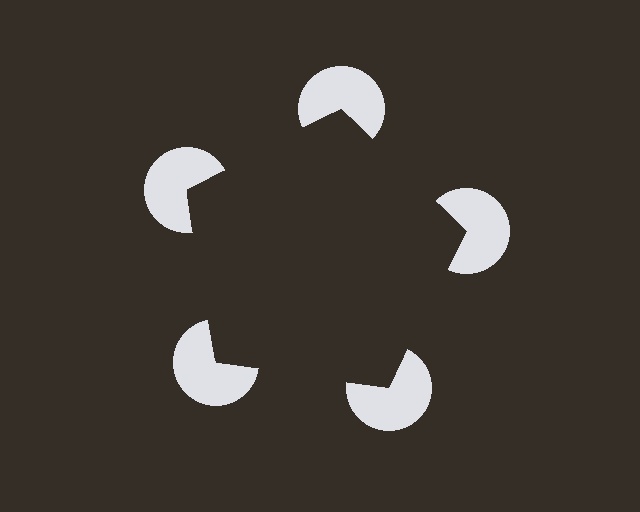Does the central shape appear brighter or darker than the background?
It typically appears slightly darker than the background, even though no actual brightness change is drawn.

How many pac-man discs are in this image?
There are 5 — one at each vertex of the illusory pentagon.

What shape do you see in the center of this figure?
An illusory pentagon — its edges are inferred from the aligned wedge cuts in the pac-man discs, not physically drawn.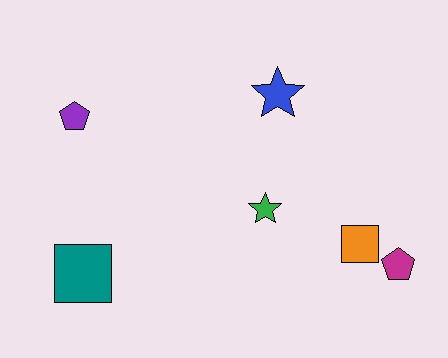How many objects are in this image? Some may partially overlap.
There are 6 objects.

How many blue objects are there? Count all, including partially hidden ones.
There is 1 blue object.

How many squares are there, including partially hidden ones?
There are 2 squares.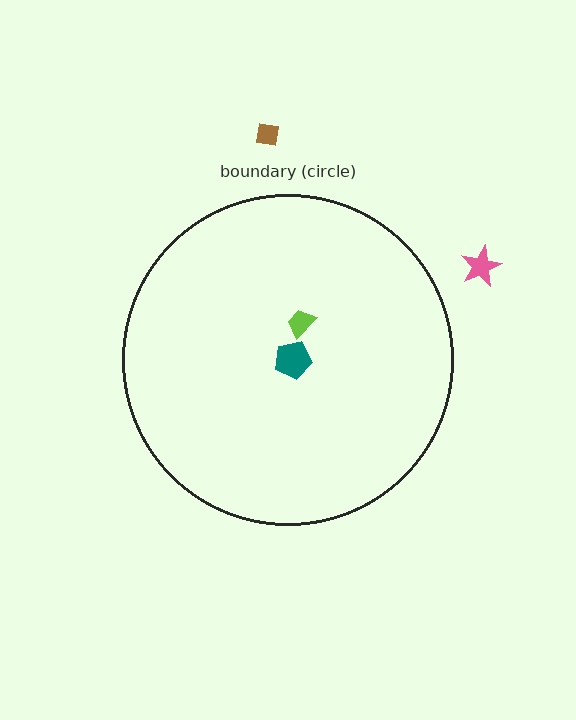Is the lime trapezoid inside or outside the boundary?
Inside.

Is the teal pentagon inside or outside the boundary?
Inside.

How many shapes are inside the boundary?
2 inside, 2 outside.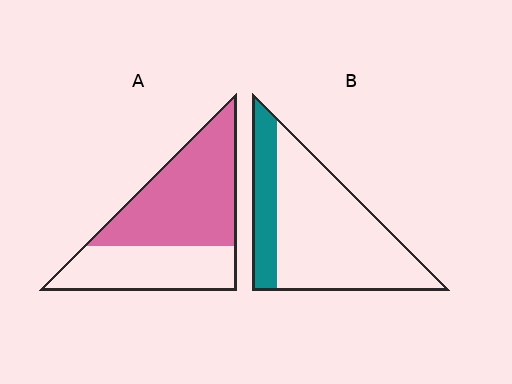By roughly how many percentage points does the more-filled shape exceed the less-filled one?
By roughly 35 percentage points (A over B).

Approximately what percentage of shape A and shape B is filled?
A is approximately 60% and B is approximately 25%.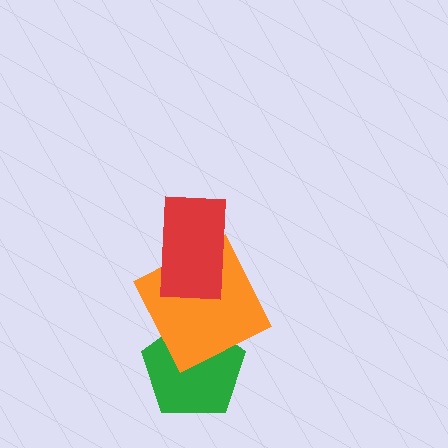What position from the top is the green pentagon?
The green pentagon is 3rd from the top.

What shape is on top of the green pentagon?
The orange square is on top of the green pentagon.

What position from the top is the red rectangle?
The red rectangle is 1st from the top.